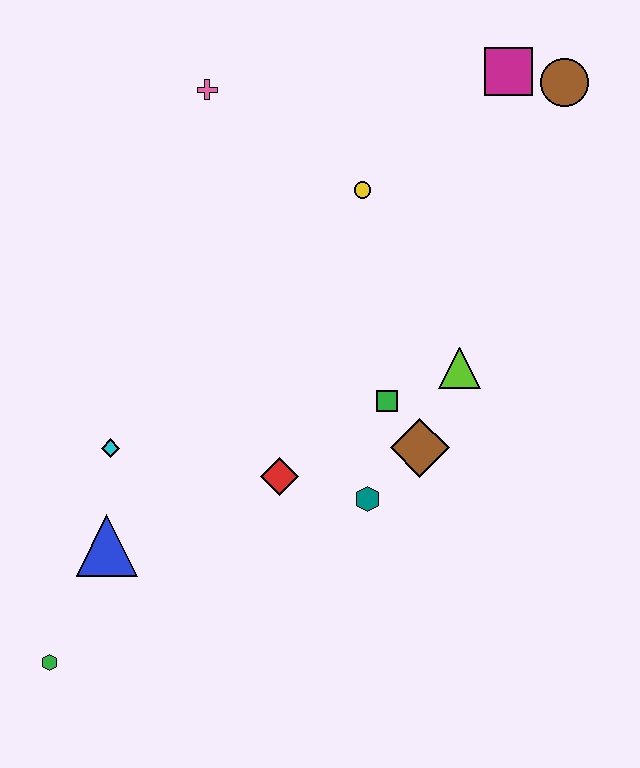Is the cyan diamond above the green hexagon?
Yes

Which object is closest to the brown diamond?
The green square is closest to the brown diamond.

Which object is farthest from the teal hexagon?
The brown circle is farthest from the teal hexagon.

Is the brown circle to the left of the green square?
No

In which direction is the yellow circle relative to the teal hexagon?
The yellow circle is above the teal hexagon.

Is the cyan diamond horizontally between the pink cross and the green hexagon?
Yes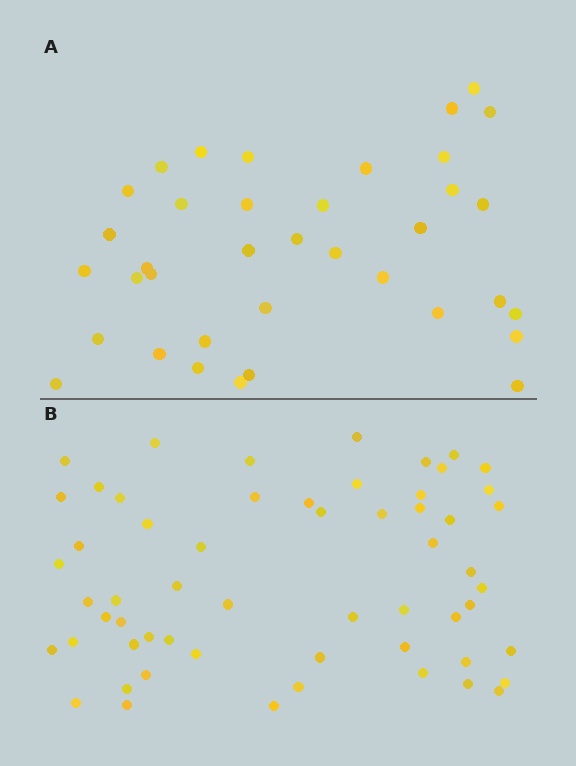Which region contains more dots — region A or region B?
Region B (the bottom region) has more dots.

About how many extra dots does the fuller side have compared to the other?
Region B has approximately 20 more dots than region A.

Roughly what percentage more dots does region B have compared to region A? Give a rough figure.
About 55% more.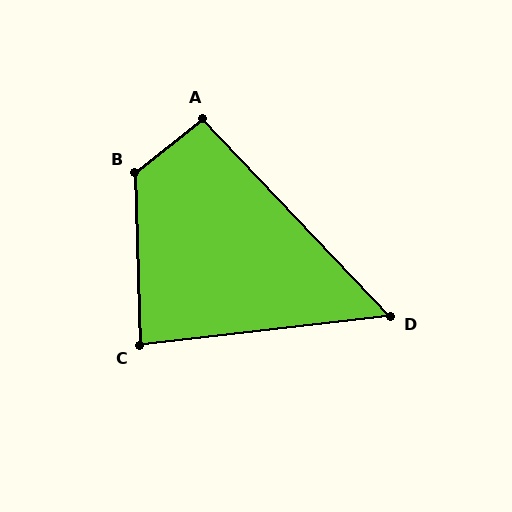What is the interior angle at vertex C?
Approximately 85 degrees (acute).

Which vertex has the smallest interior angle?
D, at approximately 53 degrees.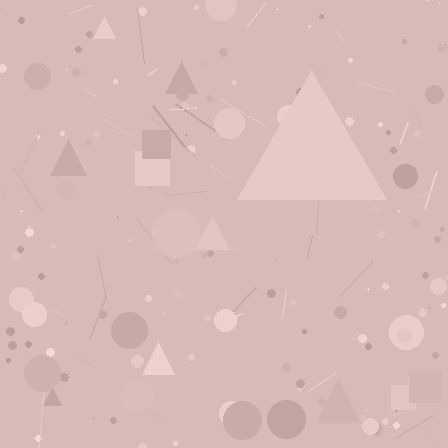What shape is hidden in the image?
A triangle is hidden in the image.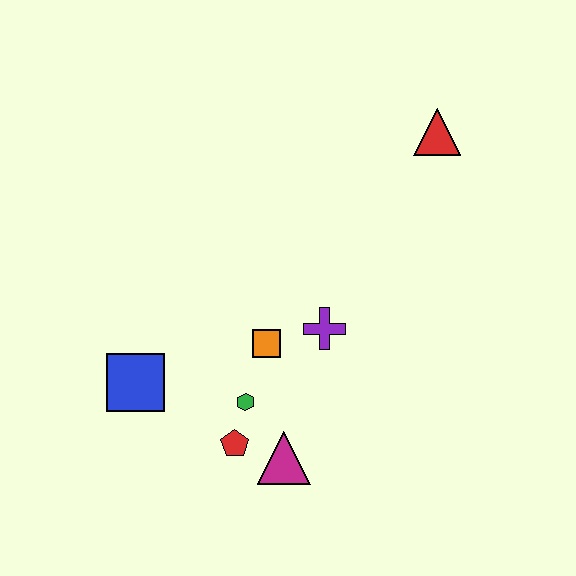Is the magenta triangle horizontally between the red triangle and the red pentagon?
Yes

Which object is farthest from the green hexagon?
The red triangle is farthest from the green hexagon.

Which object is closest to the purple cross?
The orange square is closest to the purple cross.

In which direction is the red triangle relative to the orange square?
The red triangle is above the orange square.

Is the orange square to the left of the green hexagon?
No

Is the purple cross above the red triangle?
No